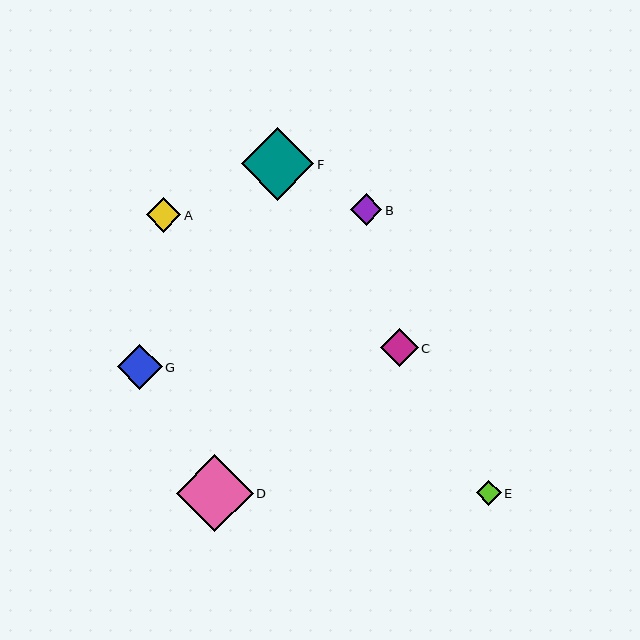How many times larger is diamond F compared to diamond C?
Diamond F is approximately 1.9 times the size of diamond C.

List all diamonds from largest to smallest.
From largest to smallest: D, F, G, C, A, B, E.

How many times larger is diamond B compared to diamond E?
Diamond B is approximately 1.2 times the size of diamond E.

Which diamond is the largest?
Diamond D is the largest with a size of approximately 77 pixels.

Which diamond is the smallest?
Diamond E is the smallest with a size of approximately 25 pixels.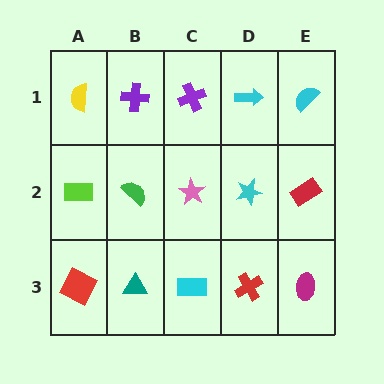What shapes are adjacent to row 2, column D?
A cyan arrow (row 1, column D), a red cross (row 3, column D), a pink star (row 2, column C), a red rectangle (row 2, column E).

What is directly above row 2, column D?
A cyan arrow.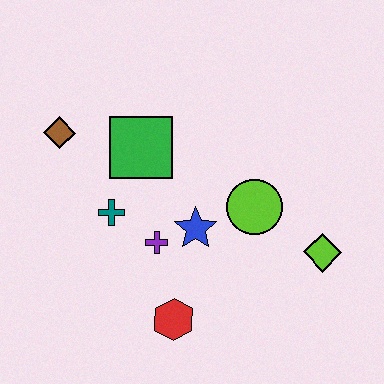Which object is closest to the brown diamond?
The green square is closest to the brown diamond.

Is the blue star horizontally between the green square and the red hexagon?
No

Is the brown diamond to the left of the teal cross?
Yes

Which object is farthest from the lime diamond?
The brown diamond is farthest from the lime diamond.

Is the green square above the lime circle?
Yes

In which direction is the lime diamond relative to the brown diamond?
The lime diamond is to the right of the brown diamond.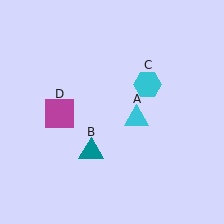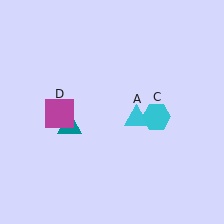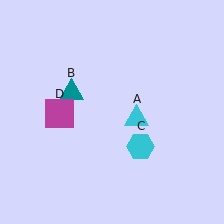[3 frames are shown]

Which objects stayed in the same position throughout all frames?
Cyan triangle (object A) and magenta square (object D) remained stationary.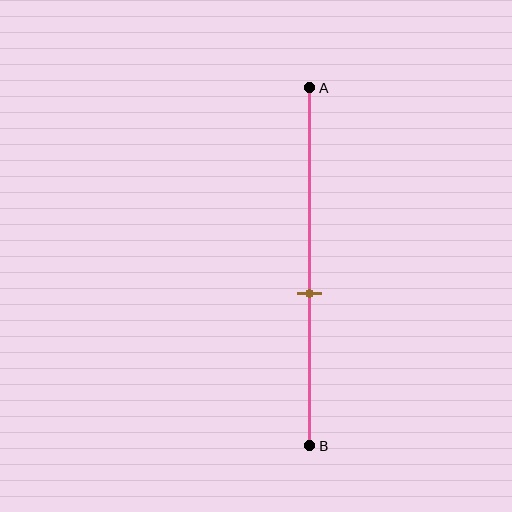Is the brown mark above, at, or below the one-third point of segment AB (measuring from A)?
The brown mark is below the one-third point of segment AB.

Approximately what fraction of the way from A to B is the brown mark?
The brown mark is approximately 60% of the way from A to B.